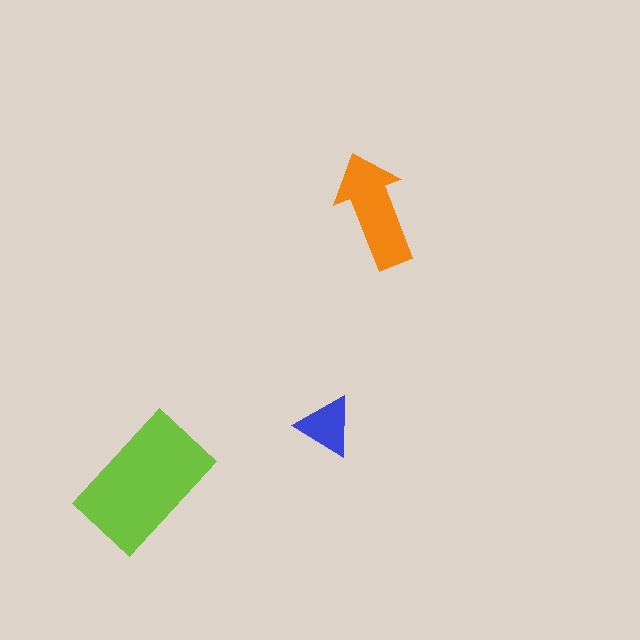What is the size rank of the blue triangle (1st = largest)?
3rd.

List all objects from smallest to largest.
The blue triangle, the orange arrow, the lime rectangle.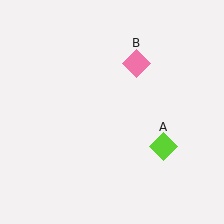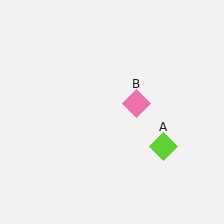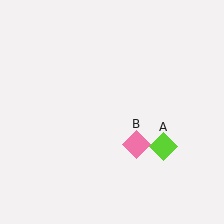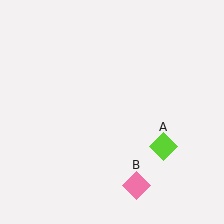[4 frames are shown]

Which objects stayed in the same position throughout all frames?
Lime diamond (object A) remained stationary.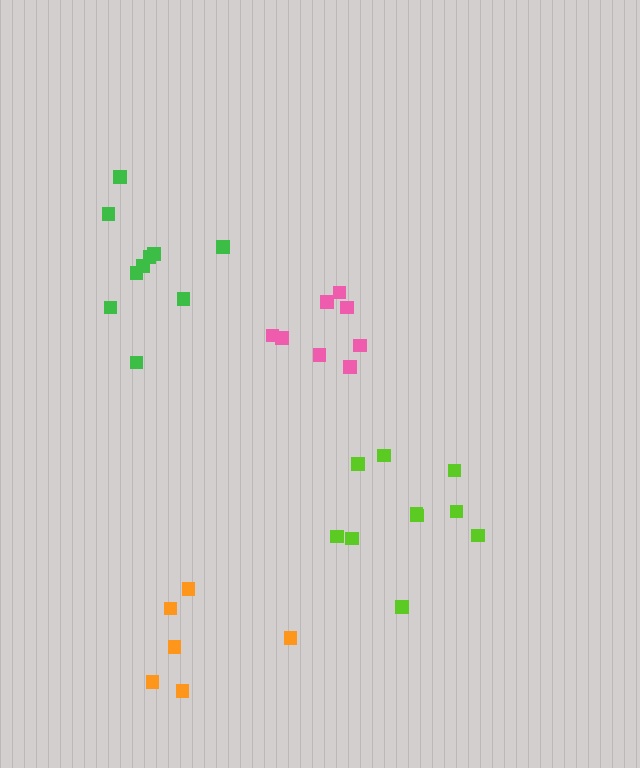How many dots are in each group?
Group 1: 8 dots, Group 2: 6 dots, Group 3: 10 dots, Group 4: 10 dots (34 total).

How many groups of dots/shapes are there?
There are 4 groups.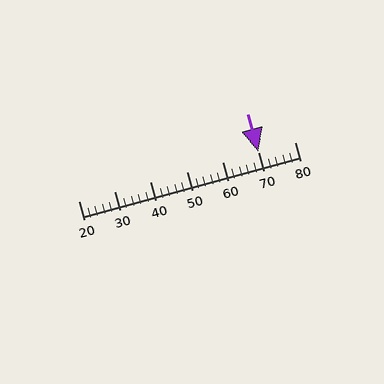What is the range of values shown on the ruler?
The ruler shows values from 20 to 80.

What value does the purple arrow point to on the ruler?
The purple arrow points to approximately 70.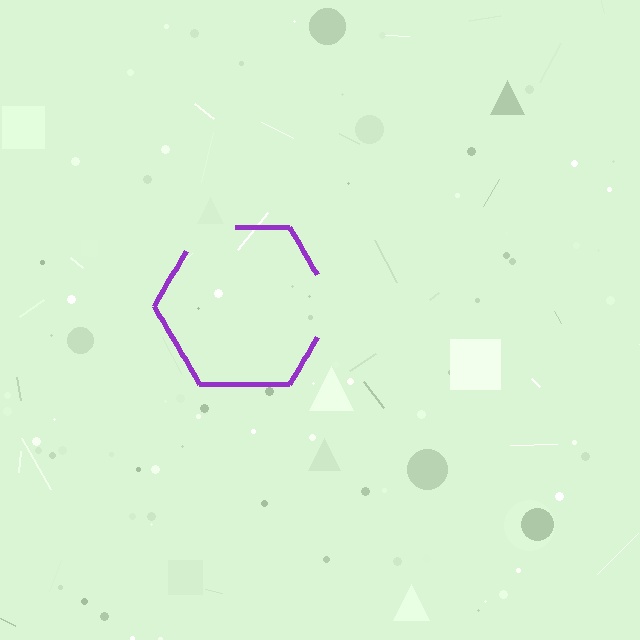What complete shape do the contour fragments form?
The contour fragments form a hexagon.